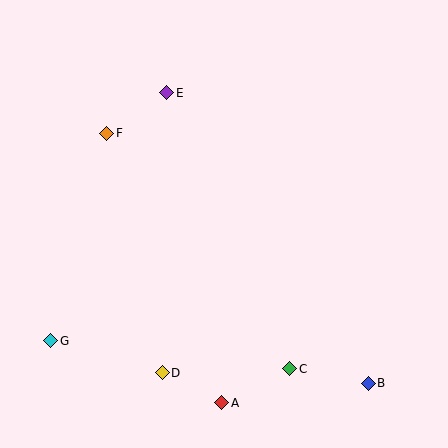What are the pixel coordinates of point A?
Point A is at (222, 403).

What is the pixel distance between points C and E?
The distance between C and E is 302 pixels.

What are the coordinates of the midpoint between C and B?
The midpoint between C and B is at (329, 376).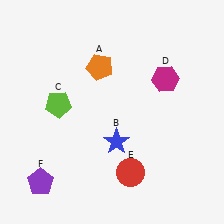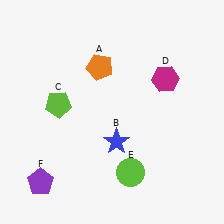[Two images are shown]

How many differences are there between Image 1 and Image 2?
There is 1 difference between the two images.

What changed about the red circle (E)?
In Image 1, E is red. In Image 2, it changed to lime.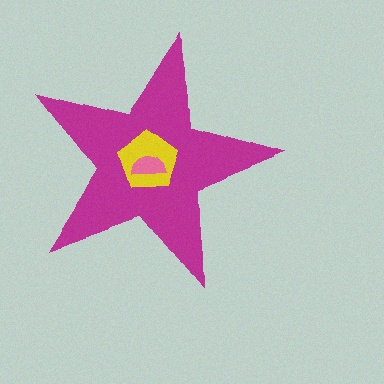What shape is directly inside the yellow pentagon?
The pink semicircle.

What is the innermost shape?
The pink semicircle.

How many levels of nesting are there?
3.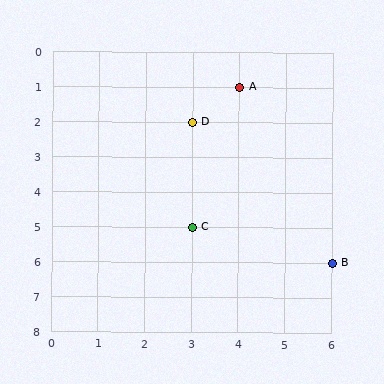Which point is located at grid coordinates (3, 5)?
Point C is at (3, 5).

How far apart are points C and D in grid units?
Points C and D are 3 rows apart.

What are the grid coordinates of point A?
Point A is at grid coordinates (4, 1).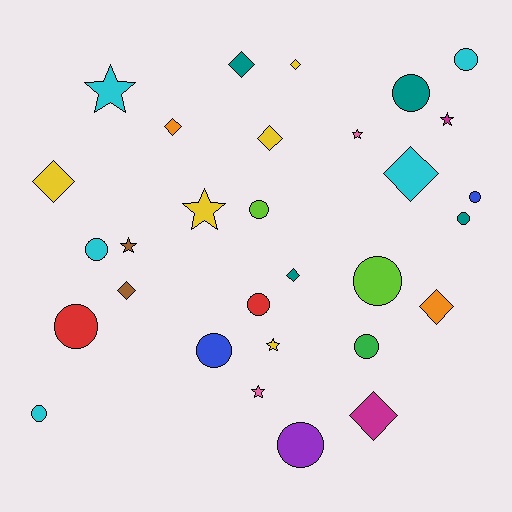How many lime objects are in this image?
There are 2 lime objects.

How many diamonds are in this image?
There are 10 diamonds.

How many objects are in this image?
There are 30 objects.